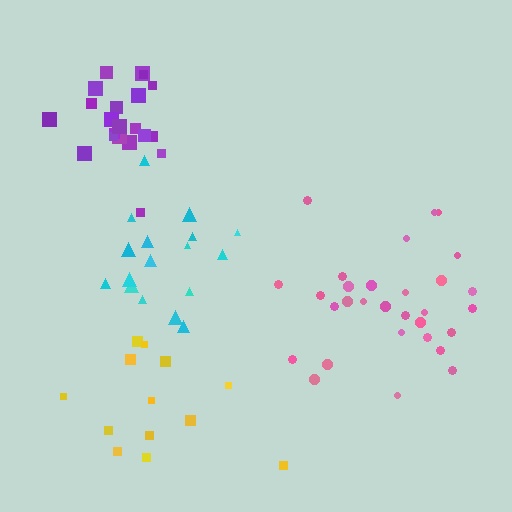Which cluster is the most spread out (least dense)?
Yellow.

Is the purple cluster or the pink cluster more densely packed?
Purple.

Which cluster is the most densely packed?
Purple.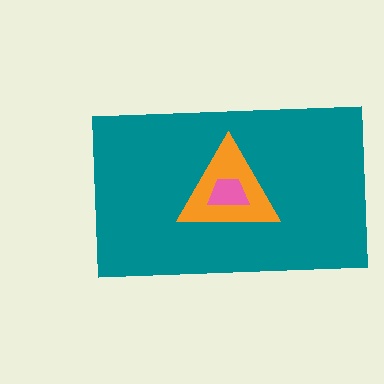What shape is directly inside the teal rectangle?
The orange triangle.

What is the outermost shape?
The teal rectangle.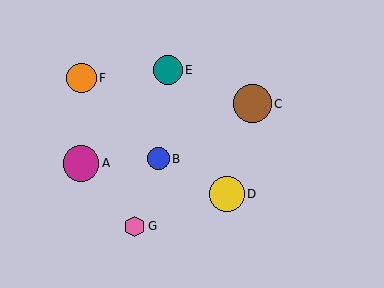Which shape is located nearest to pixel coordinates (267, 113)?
The brown circle (labeled C) at (252, 104) is nearest to that location.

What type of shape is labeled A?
Shape A is a magenta circle.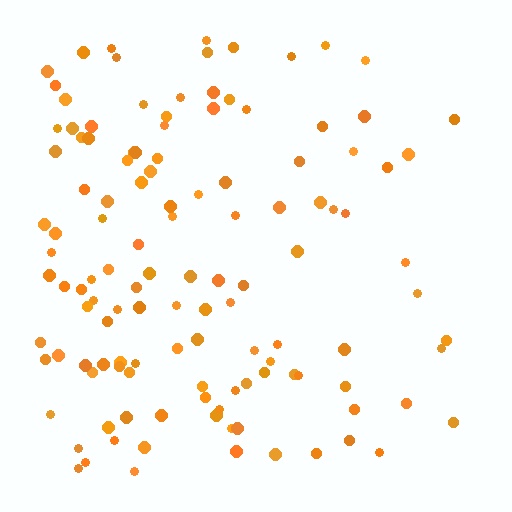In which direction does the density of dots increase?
From right to left, with the left side densest.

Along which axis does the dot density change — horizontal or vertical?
Horizontal.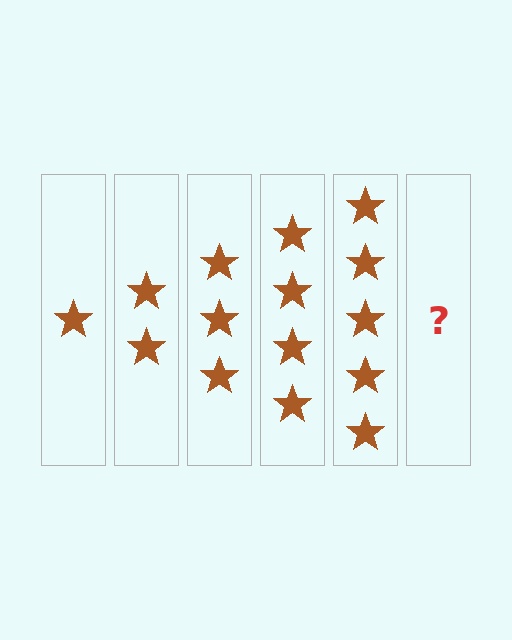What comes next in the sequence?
The next element should be 6 stars.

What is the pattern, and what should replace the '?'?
The pattern is that each step adds one more star. The '?' should be 6 stars.